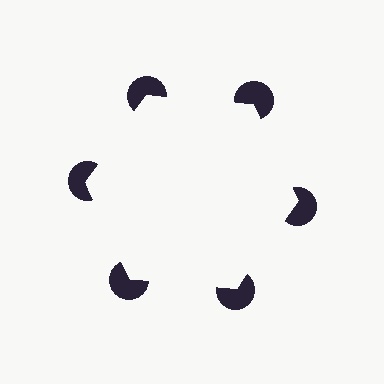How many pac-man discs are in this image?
There are 6 — one at each vertex of the illusory hexagon.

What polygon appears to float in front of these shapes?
An illusory hexagon — its edges are inferred from the aligned wedge cuts in the pac-man discs, not physically drawn.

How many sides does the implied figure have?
6 sides.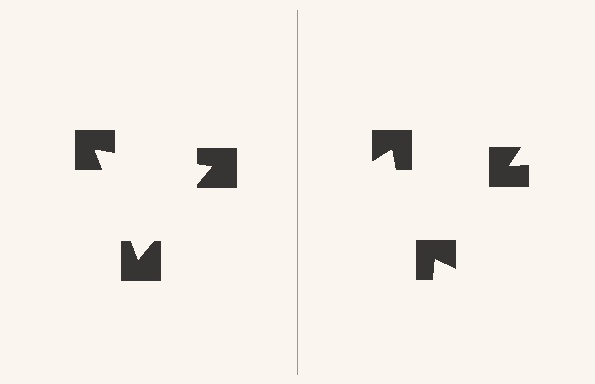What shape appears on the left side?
An illusory triangle.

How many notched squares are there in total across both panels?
6 — 3 on each side.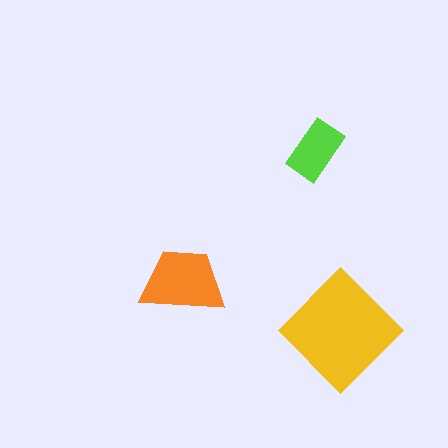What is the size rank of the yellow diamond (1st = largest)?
1st.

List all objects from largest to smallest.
The yellow diamond, the orange trapezoid, the lime rectangle.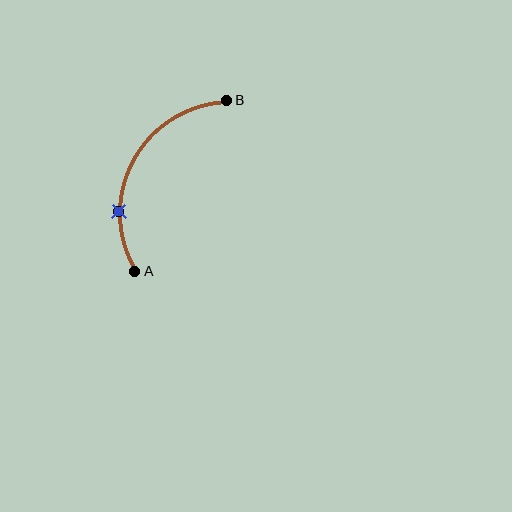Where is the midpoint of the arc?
The arc midpoint is the point on the curve farthest from the straight line joining A and B. It sits to the left of that line.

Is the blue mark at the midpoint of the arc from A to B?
No. The blue mark lies on the arc but is closer to endpoint A. The arc midpoint would be at the point on the curve equidistant along the arc from both A and B.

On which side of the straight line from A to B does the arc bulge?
The arc bulges to the left of the straight line connecting A and B.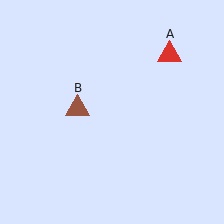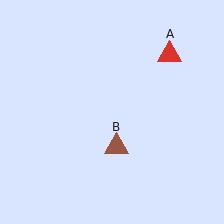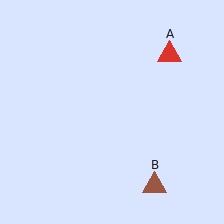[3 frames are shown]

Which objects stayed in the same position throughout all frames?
Red triangle (object A) remained stationary.